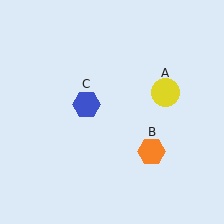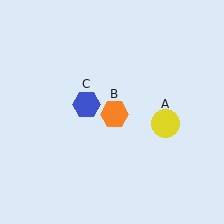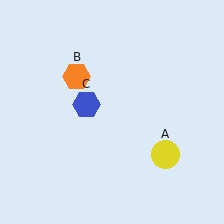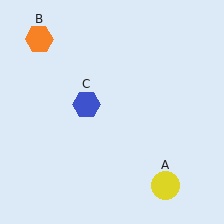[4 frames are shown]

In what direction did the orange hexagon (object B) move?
The orange hexagon (object B) moved up and to the left.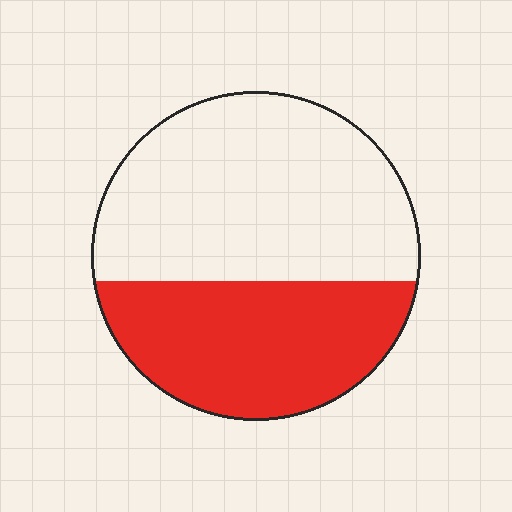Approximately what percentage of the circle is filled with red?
Approximately 40%.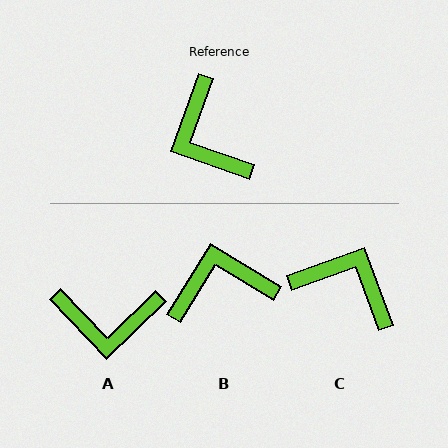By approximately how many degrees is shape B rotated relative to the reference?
Approximately 101 degrees clockwise.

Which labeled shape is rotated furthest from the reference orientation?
C, about 140 degrees away.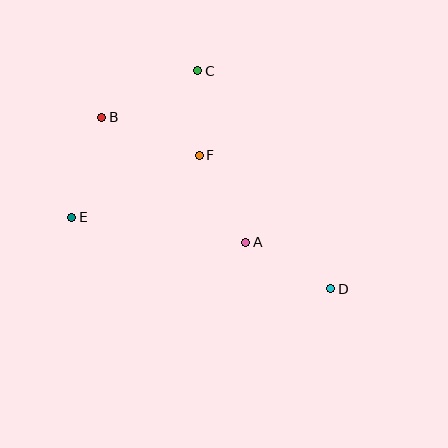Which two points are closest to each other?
Points C and F are closest to each other.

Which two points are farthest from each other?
Points B and D are farthest from each other.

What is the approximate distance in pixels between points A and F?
The distance between A and F is approximately 98 pixels.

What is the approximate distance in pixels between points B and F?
The distance between B and F is approximately 105 pixels.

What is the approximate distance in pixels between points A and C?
The distance between A and C is approximately 178 pixels.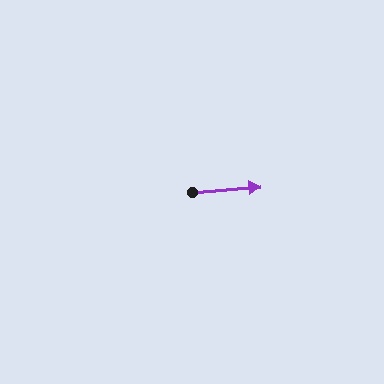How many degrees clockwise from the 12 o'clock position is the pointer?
Approximately 86 degrees.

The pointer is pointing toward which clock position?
Roughly 3 o'clock.